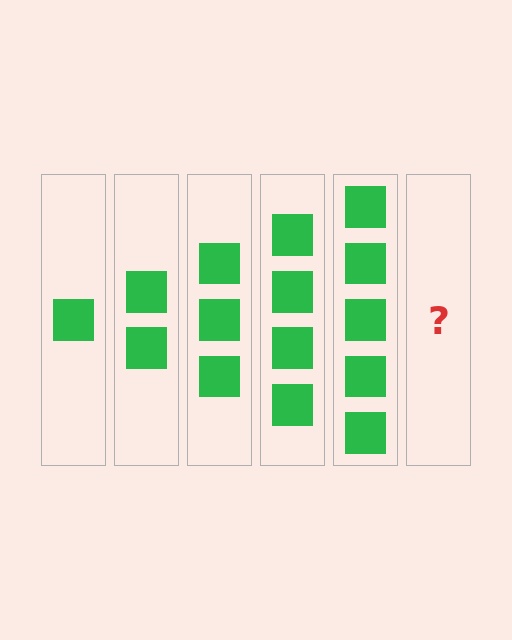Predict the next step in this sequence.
The next step is 6 squares.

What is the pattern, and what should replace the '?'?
The pattern is that each step adds one more square. The '?' should be 6 squares.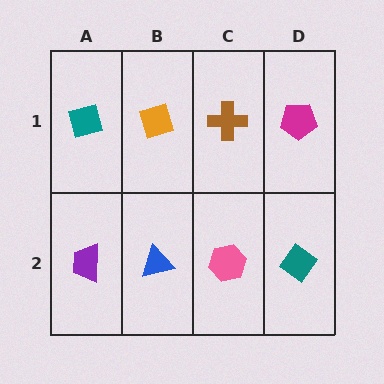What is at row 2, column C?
A pink hexagon.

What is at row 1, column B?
An orange diamond.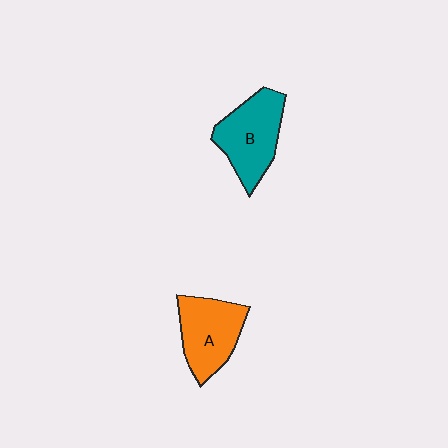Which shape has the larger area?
Shape B (teal).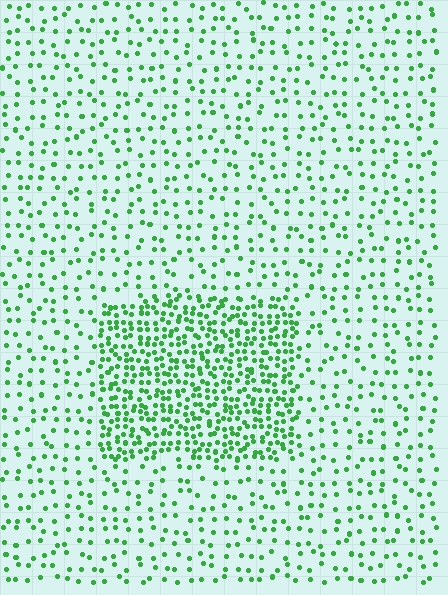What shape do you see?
I see a rectangle.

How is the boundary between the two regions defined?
The boundary is defined by a change in element density (approximately 2.6x ratio). All elements are the same color, size, and shape.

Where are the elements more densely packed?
The elements are more densely packed inside the rectangle boundary.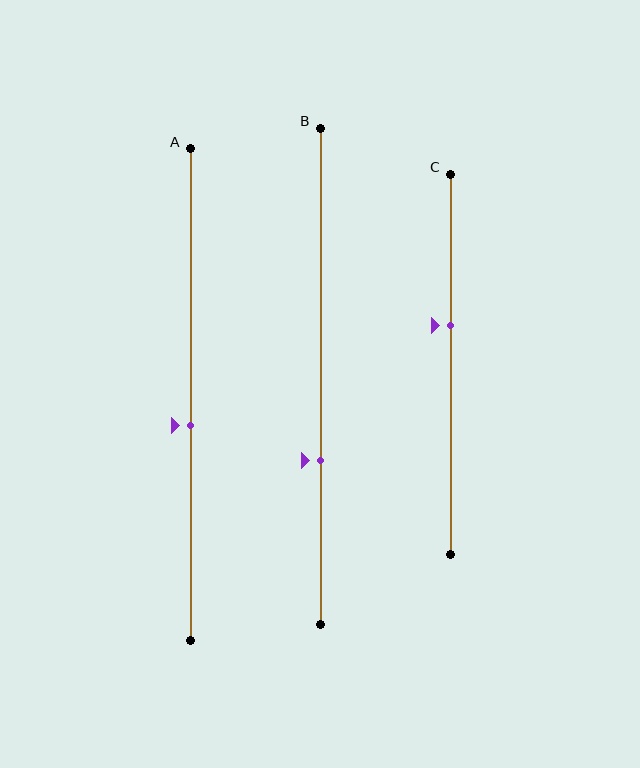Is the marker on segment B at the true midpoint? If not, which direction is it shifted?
No, the marker on segment B is shifted downward by about 17% of the segment length.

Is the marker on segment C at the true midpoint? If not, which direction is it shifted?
No, the marker on segment C is shifted upward by about 10% of the segment length.